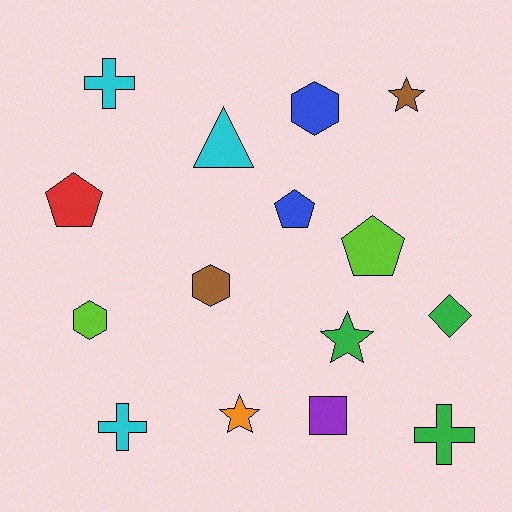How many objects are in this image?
There are 15 objects.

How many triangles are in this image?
There is 1 triangle.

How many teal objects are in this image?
There are no teal objects.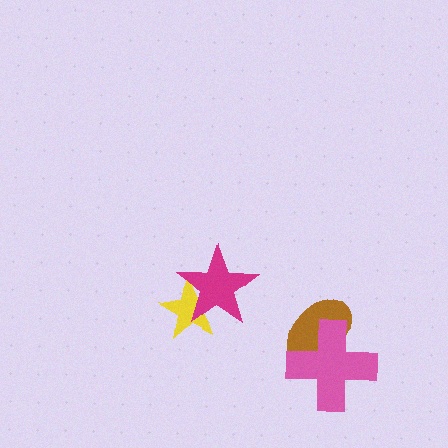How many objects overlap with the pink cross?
1 object overlaps with the pink cross.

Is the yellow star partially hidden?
Yes, it is partially covered by another shape.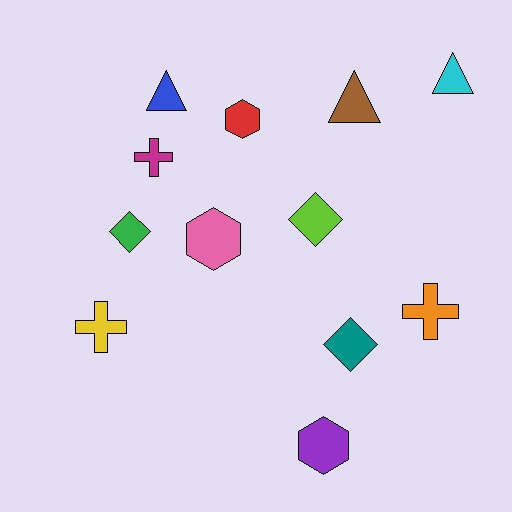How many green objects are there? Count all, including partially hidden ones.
There is 1 green object.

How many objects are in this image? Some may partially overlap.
There are 12 objects.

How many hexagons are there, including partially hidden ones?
There are 3 hexagons.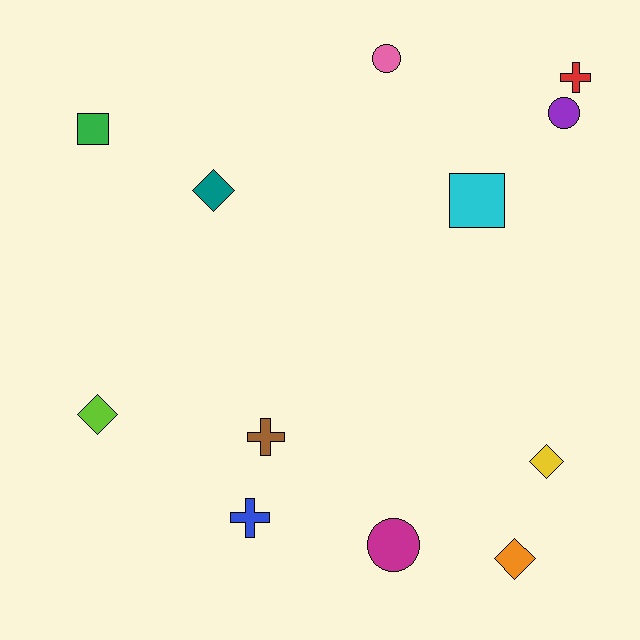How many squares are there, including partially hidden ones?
There are 2 squares.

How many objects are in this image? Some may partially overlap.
There are 12 objects.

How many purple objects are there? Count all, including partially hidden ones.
There is 1 purple object.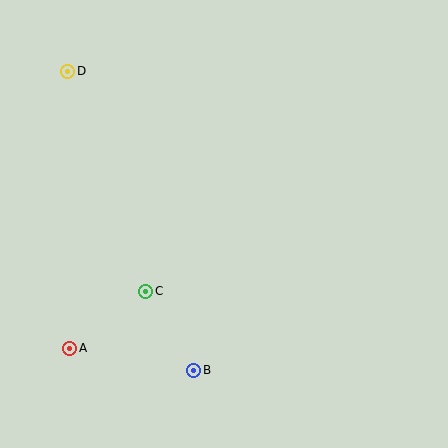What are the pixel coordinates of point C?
Point C is at (146, 291).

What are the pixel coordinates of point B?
Point B is at (194, 371).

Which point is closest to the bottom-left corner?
Point A is closest to the bottom-left corner.